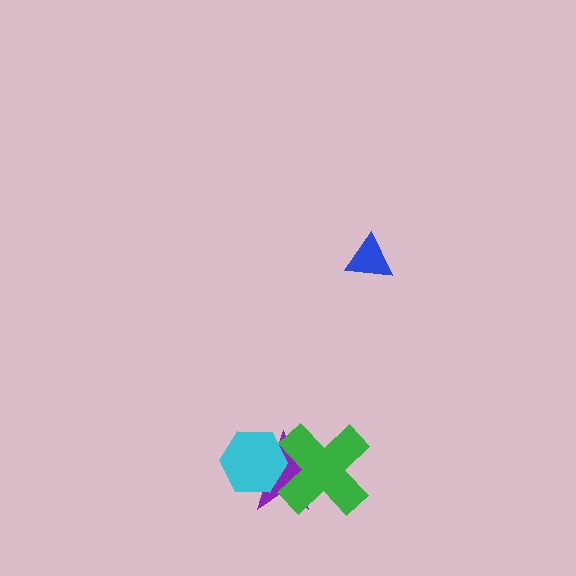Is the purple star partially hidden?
Yes, it is partially covered by another shape.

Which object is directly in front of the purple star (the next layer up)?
The cyan hexagon is directly in front of the purple star.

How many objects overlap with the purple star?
2 objects overlap with the purple star.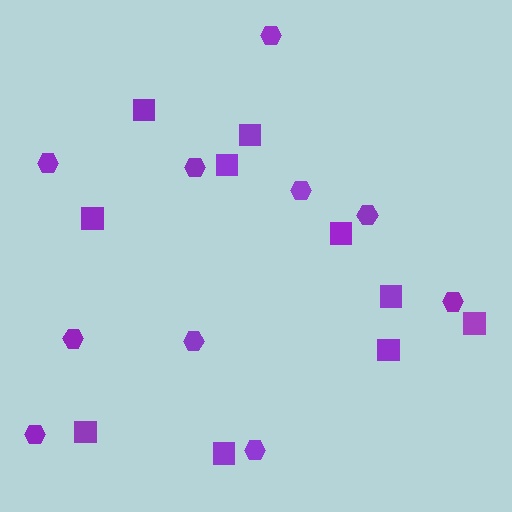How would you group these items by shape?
There are 2 groups: one group of hexagons (10) and one group of squares (10).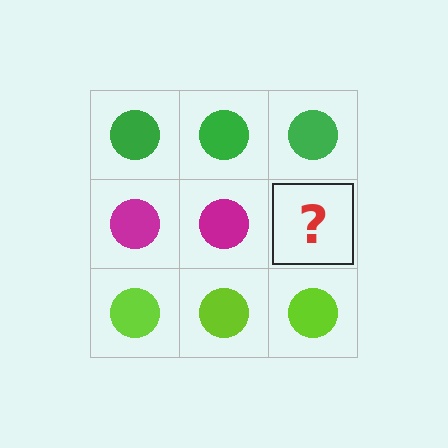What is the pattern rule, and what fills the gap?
The rule is that each row has a consistent color. The gap should be filled with a magenta circle.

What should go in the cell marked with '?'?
The missing cell should contain a magenta circle.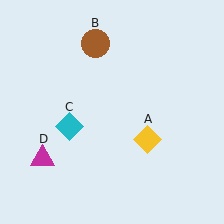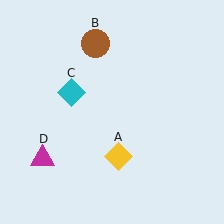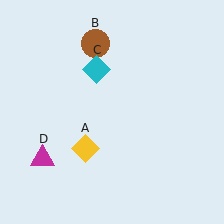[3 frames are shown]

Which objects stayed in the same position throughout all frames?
Brown circle (object B) and magenta triangle (object D) remained stationary.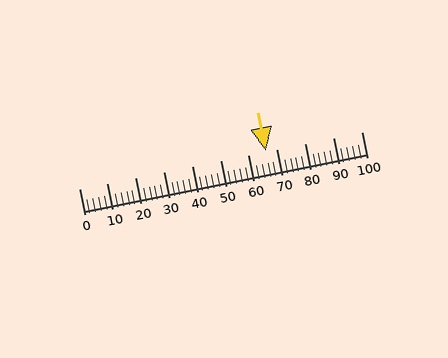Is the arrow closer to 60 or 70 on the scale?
The arrow is closer to 70.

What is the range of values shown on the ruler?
The ruler shows values from 0 to 100.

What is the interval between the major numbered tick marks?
The major tick marks are spaced 10 units apart.